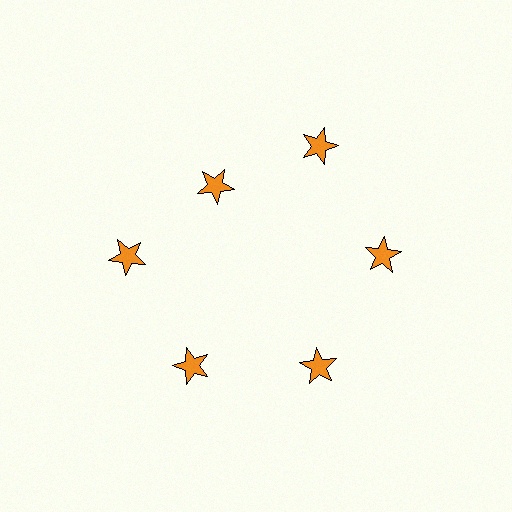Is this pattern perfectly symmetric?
No. The 6 orange stars are arranged in a ring, but one element near the 11 o'clock position is pulled inward toward the center, breaking the 6-fold rotational symmetry.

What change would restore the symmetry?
The symmetry would be restored by moving it outward, back onto the ring so that all 6 stars sit at equal angles and equal distance from the center.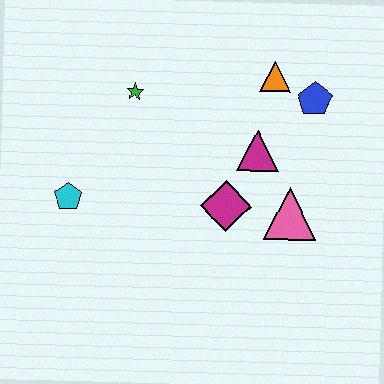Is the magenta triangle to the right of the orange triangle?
No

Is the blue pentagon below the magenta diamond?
No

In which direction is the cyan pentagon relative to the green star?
The cyan pentagon is below the green star.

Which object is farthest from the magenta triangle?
The cyan pentagon is farthest from the magenta triangle.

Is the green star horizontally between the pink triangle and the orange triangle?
No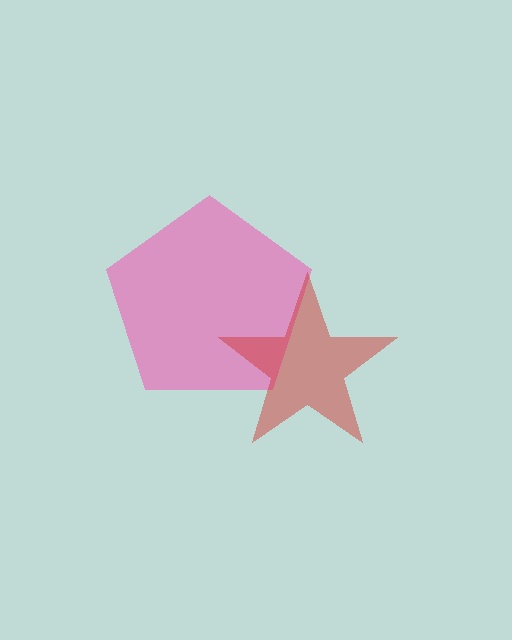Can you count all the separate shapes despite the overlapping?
Yes, there are 2 separate shapes.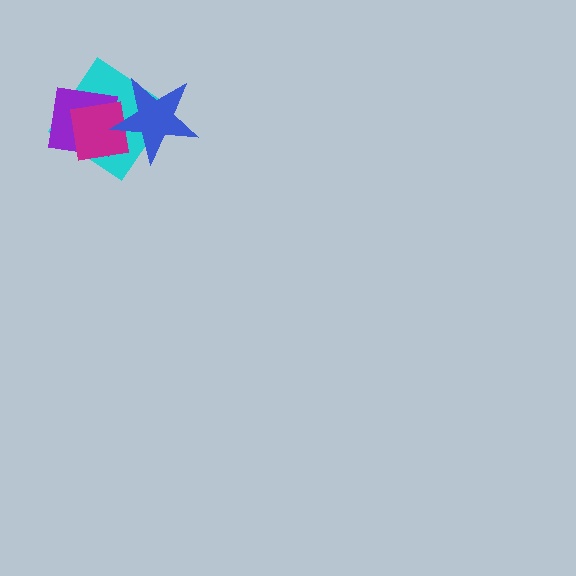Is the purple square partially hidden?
Yes, it is partially covered by another shape.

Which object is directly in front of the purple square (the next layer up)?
The magenta square is directly in front of the purple square.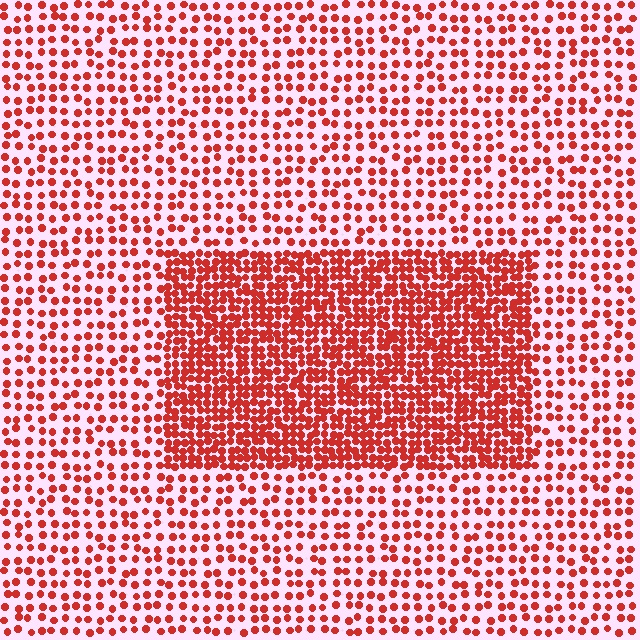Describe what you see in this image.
The image contains small red elements arranged at two different densities. A rectangle-shaped region is visible where the elements are more densely packed than the surrounding area.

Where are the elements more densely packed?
The elements are more densely packed inside the rectangle boundary.